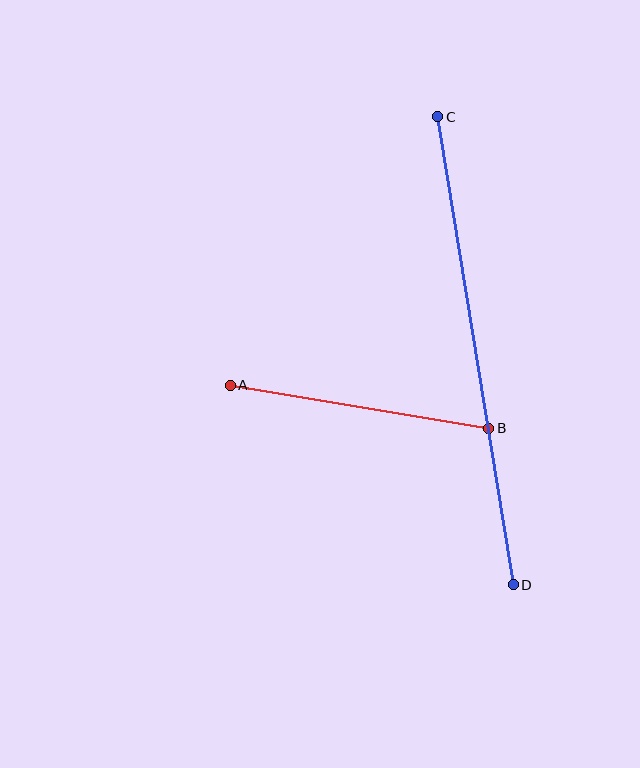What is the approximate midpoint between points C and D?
The midpoint is at approximately (475, 351) pixels.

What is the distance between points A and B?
The distance is approximately 262 pixels.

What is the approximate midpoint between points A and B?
The midpoint is at approximately (359, 407) pixels.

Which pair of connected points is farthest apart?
Points C and D are farthest apart.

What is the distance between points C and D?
The distance is approximately 474 pixels.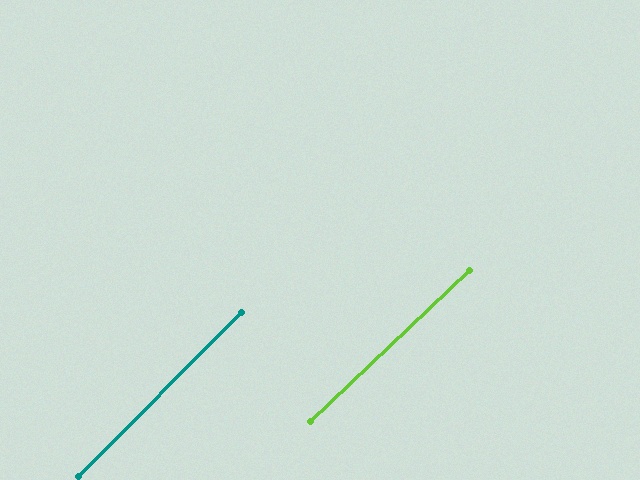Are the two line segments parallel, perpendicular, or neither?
Parallel — their directions differ by only 1.7°.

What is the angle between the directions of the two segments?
Approximately 2 degrees.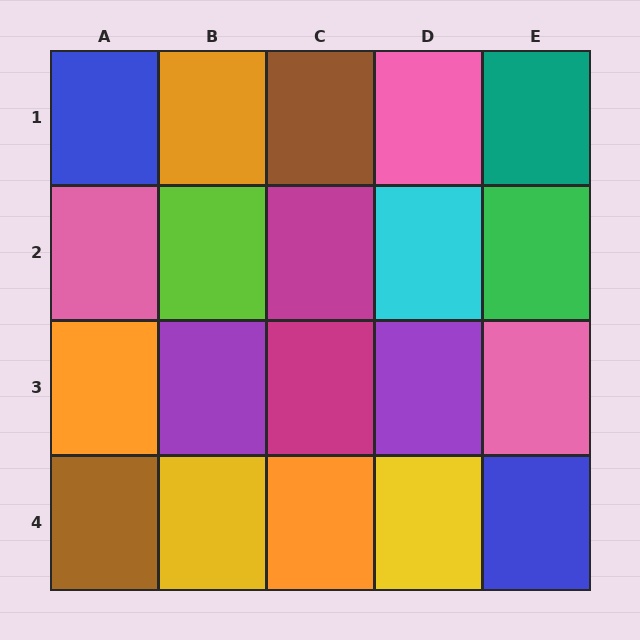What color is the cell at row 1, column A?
Blue.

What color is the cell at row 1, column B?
Orange.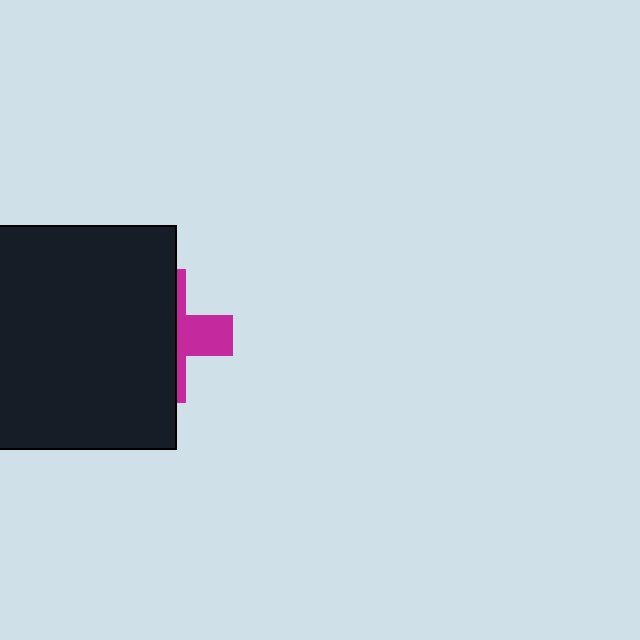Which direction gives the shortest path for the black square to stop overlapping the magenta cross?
Moving left gives the shortest separation.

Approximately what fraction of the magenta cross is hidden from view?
Roughly 67% of the magenta cross is hidden behind the black square.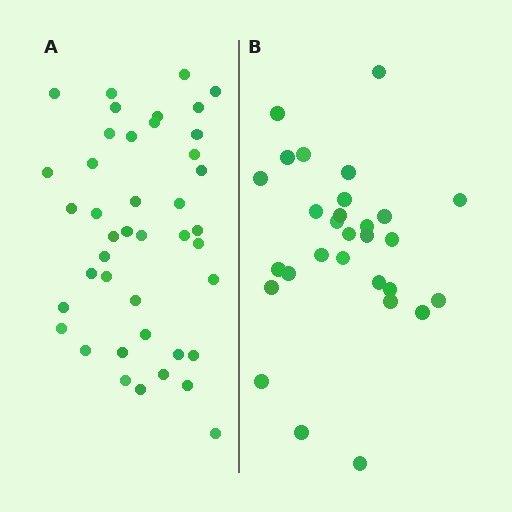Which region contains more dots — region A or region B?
Region A (the left region) has more dots.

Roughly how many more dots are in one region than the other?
Region A has approximately 15 more dots than region B.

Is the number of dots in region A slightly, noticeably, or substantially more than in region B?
Region A has noticeably more, but not dramatically so. The ratio is roughly 1.4 to 1.